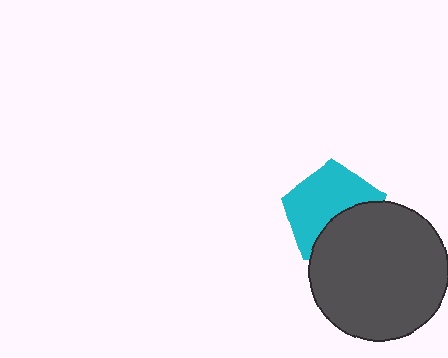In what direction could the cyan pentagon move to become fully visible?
The cyan pentagon could move up. That would shift it out from behind the dark gray circle entirely.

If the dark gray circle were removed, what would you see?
You would see the complete cyan pentagon.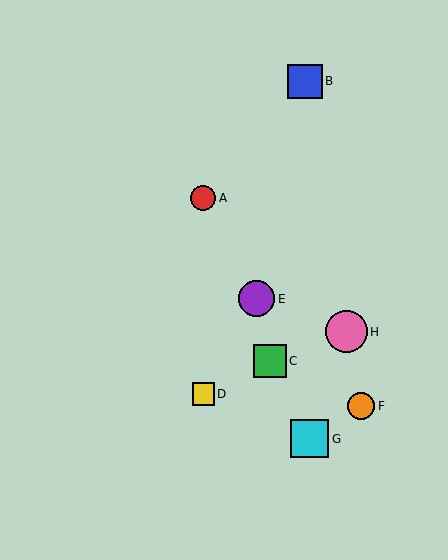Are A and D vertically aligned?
Yes, both are at x≈203.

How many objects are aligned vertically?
2 objects (A, D) are aligned vertically.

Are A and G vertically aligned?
No, A is at x≈203 and G is at x≈310.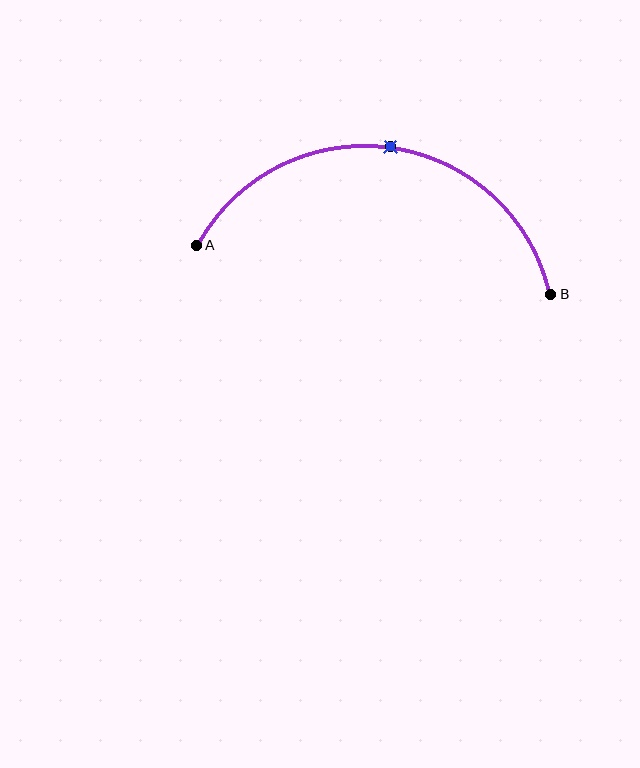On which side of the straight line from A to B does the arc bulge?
The arc bulges above the straight line connecting A and B.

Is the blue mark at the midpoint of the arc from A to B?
Yes. The blue mark lies on the arc at equal arc-length from both A and B — it is the arc midpoint.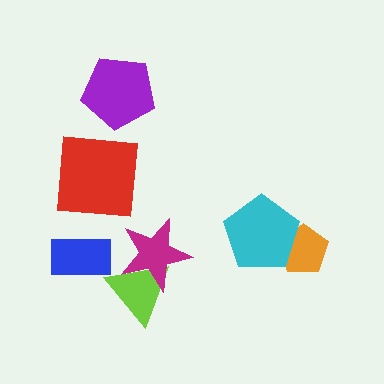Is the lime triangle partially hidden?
Yes, it is partially covered by another shape.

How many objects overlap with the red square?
0 objects overlap with the red square.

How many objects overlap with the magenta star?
1 object overlaps with the magenta star.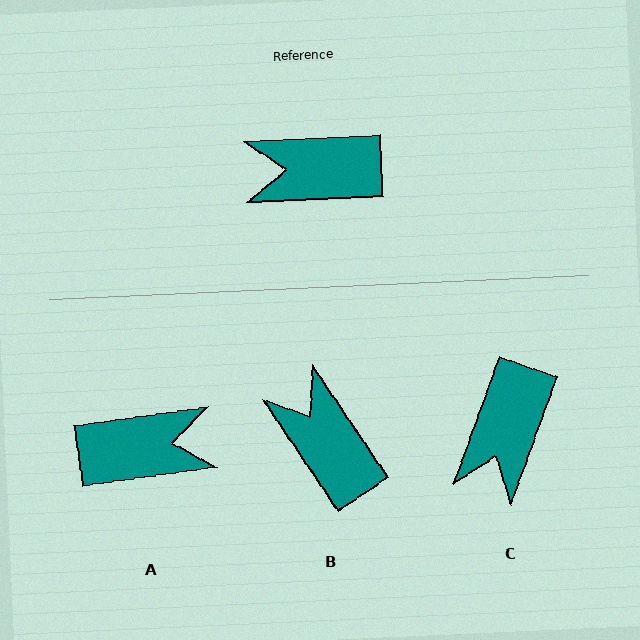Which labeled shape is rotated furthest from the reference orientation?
A, about 175 degrees away.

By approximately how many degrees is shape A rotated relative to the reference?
Approximately 175 degrees clockwise.